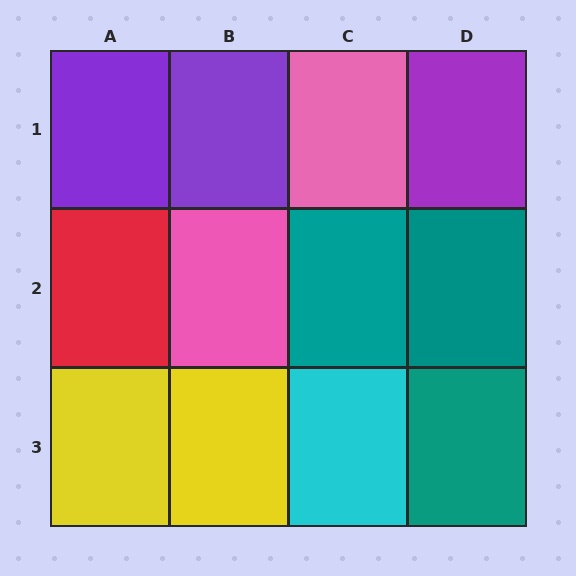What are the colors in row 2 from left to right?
Red, pink, teal, teal.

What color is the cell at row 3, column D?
Teal.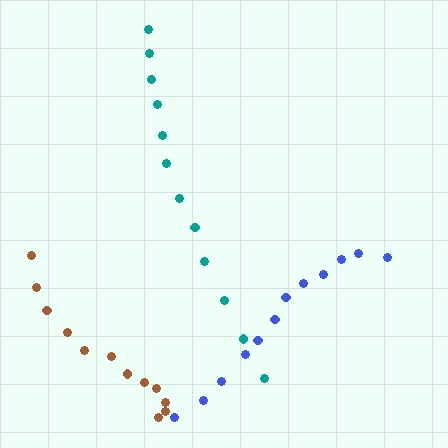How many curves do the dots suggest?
There are 3 distinct paths.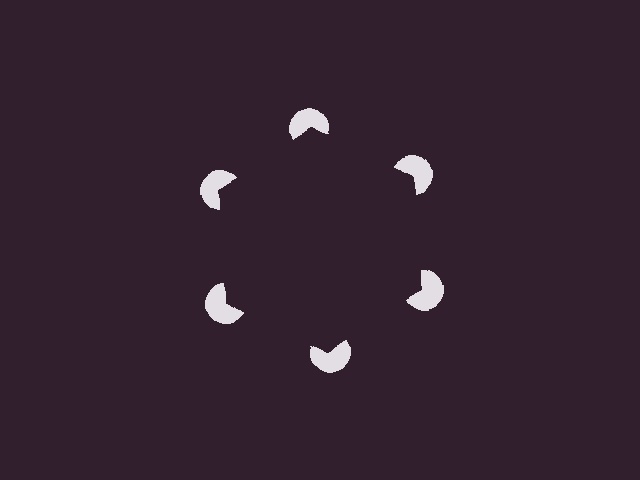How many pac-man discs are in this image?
There are 6 — one at each vertex of the illusory hexagon.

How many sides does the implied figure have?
6 sides.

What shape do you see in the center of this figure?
An illusory hexagon — its edges are inferred from the aligned wedge cuts in the pac-man discs, not physically drawn.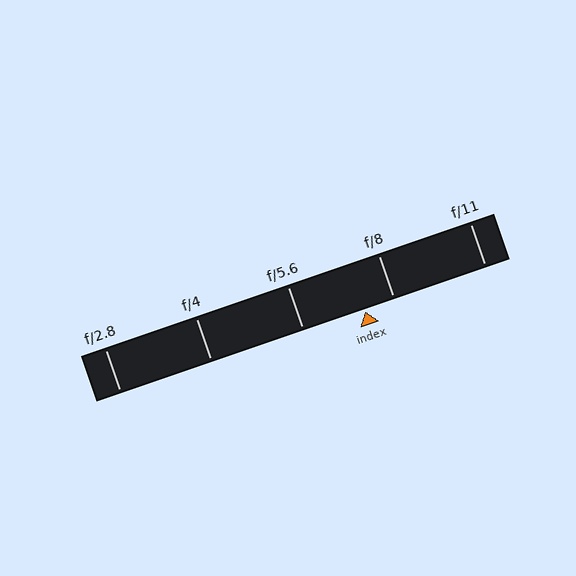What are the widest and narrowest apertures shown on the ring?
The widest aperture shown is f/2.8 and the narrowest is f/11.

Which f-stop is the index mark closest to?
The index mark is closest to f/8.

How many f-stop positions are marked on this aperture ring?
There are 5 f-stop positions marked.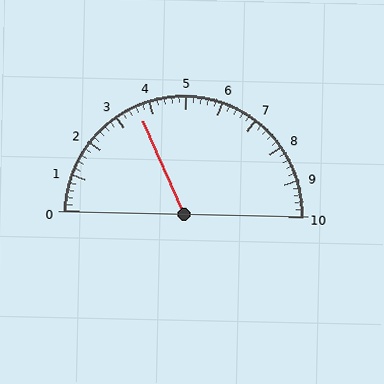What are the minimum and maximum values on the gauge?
The gauge ranges from 0 to 10.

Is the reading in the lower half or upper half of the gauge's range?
The reading is in the lower half of the range (0 to 10).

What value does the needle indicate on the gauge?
The needle indicates approximately 3.6.